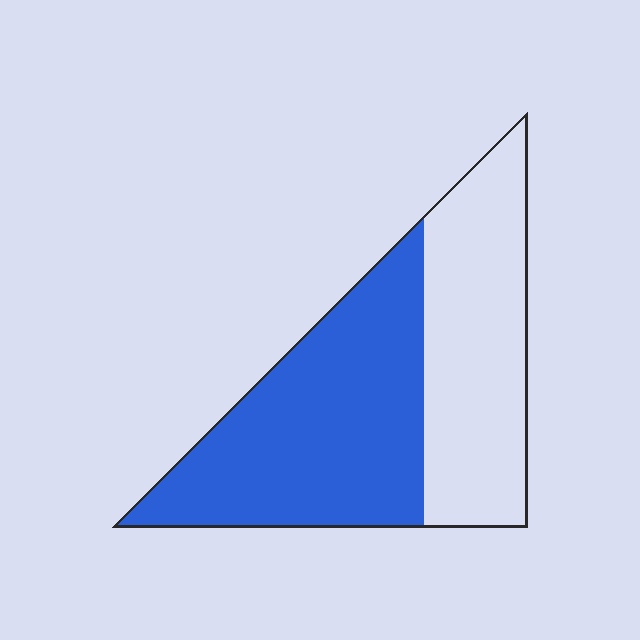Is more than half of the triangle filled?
Yes.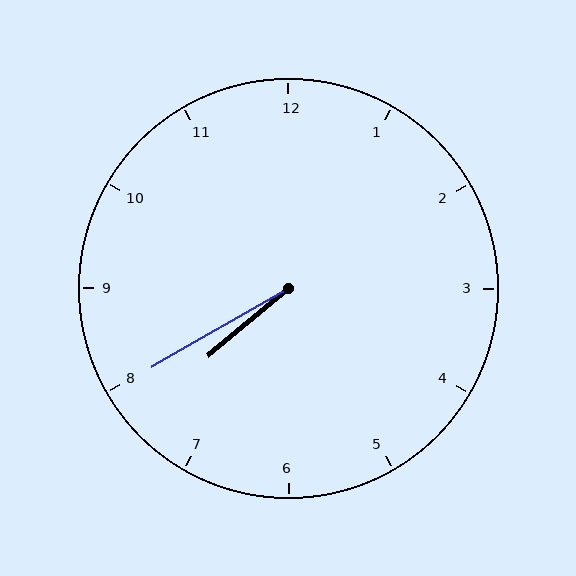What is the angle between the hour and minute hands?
Approximately 10 degrees.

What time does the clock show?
7:40.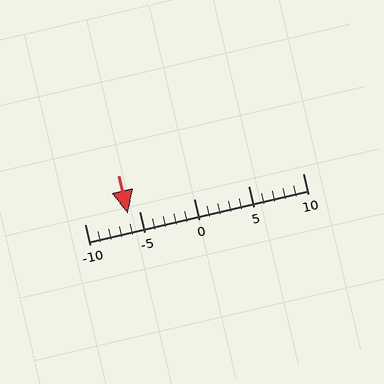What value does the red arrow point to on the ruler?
The red arrow points to approximately -6.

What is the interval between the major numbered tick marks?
The major tick marks are spaced 5 units apart.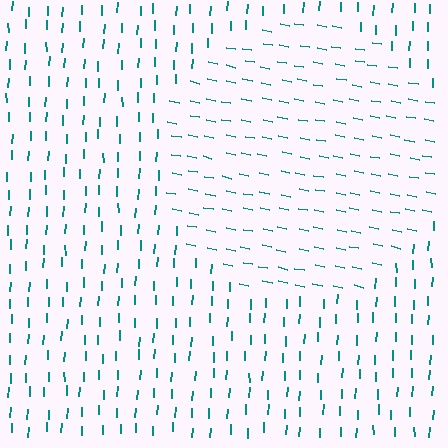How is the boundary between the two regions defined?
The boundary is defined purely by a change in line orientation (approximately 81 degrees difference). All lines are the same color and thickness.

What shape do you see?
I see a circle.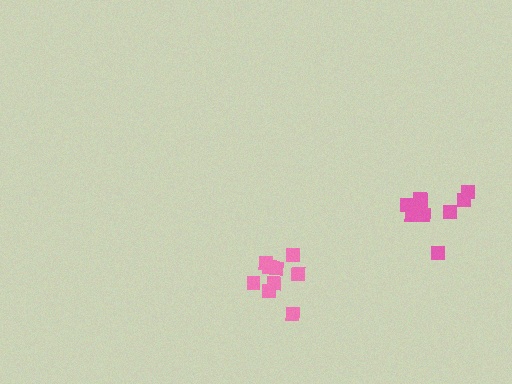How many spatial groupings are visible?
There are 2 spatial groupings.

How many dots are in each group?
Group 1: 12 dots, Group 2: 9 dots (21 total).